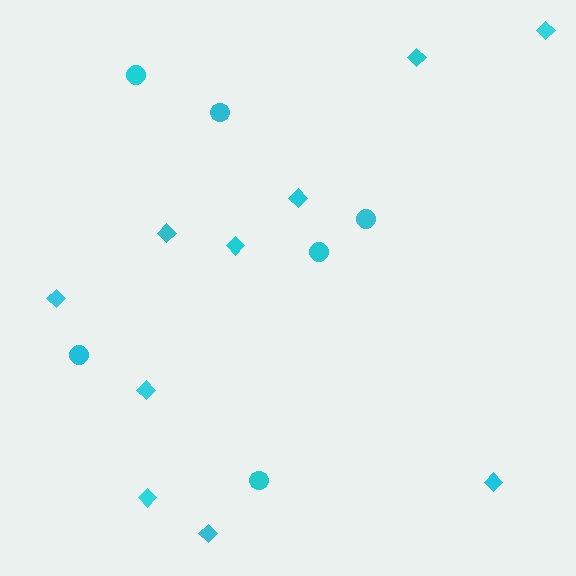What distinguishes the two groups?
There are 2 groups: one group of diamonds (10) and one group of circles (6).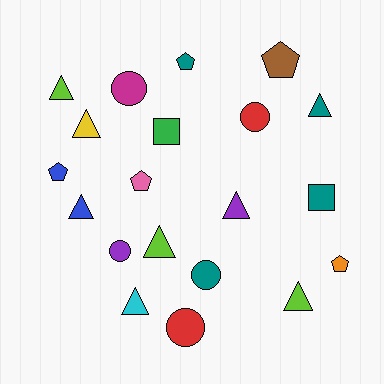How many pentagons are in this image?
There are 5 pentagons.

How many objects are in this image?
There are 20 objects.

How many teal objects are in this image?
There are 4 teal objects.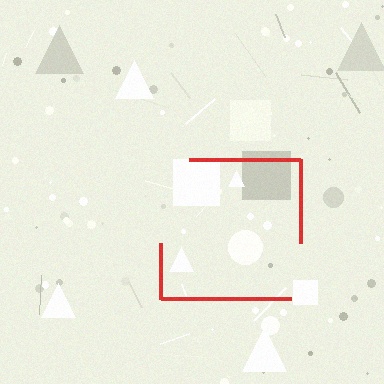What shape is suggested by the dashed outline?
The dashed outline suggests a square.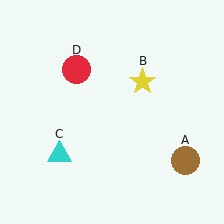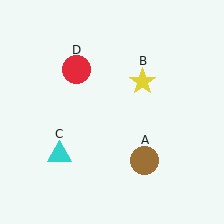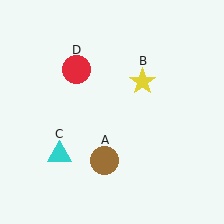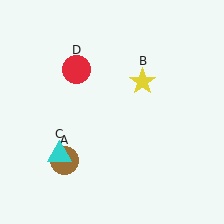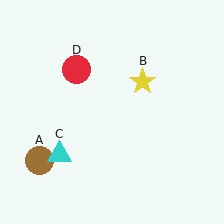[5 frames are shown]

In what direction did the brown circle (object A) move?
The brown circle (object A) moved left.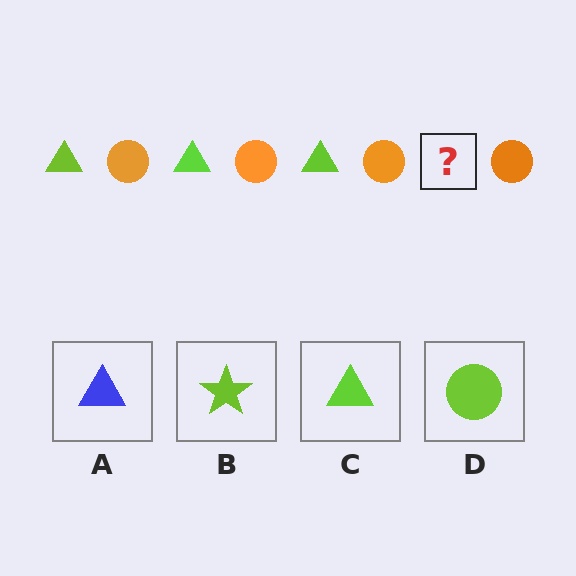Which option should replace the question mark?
Option C.